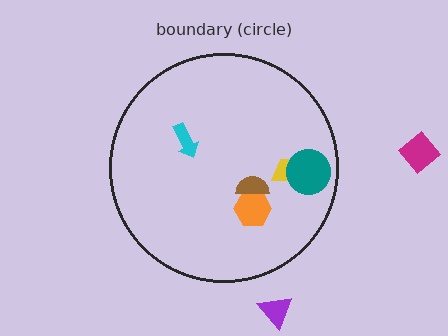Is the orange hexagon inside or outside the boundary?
Inside.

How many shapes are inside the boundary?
5 inside, 2 outside.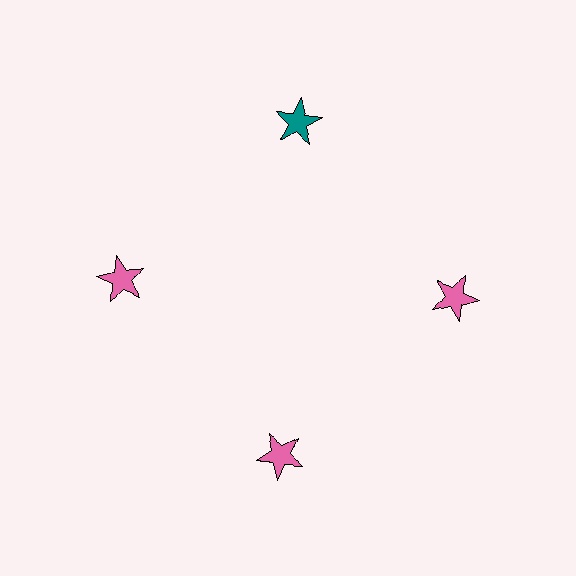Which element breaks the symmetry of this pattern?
The teal star at roughly the 12 o'clock position breaks the symmetry. All other shapes are pink stars.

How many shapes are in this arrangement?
There are 4 shapes arranged in a ring pattern.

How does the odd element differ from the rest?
It has a different color: teal instead of pink.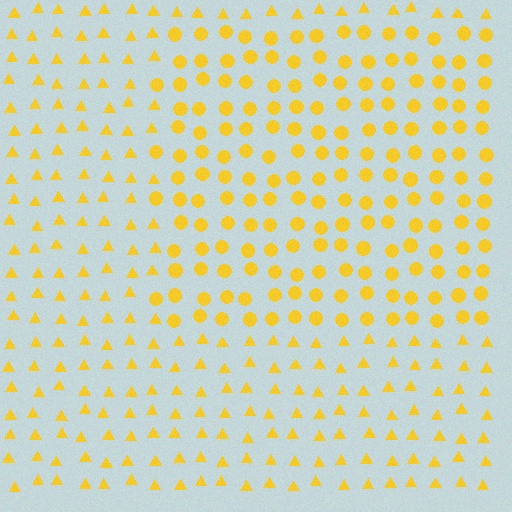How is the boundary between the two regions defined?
The boundary is defined by a change in element shape: circles inside vs. triangles outside. All elements share the same color and spacing.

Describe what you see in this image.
The image is filled with small yellow elements arranged in a uniform grid. A rectangle-shaped region contains circles, while the surrounding area contains triangles. The boundary is defined purely by the change in element shape.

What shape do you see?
I see a rectangle.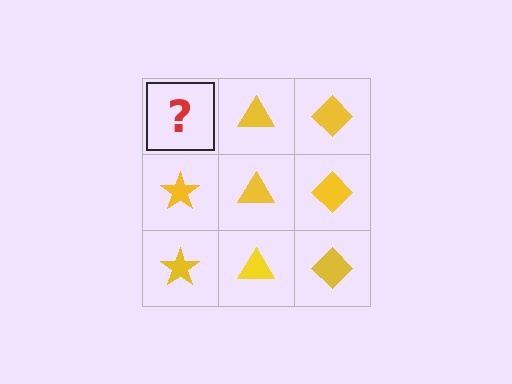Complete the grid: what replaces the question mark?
The question mark should be replaced with a yellow star.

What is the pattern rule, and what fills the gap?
The rule is that each column has a consistent shape. The gap should be filled with a yellow star.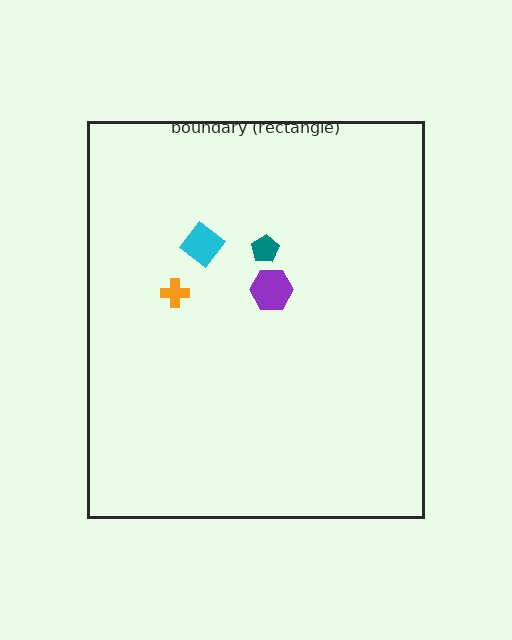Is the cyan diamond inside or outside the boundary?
Inside.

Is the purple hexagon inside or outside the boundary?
Inside.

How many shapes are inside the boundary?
4 inside, 0 outside.